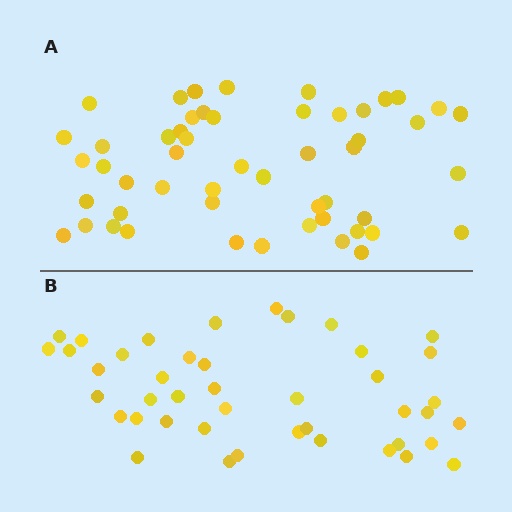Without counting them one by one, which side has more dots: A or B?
Region A (the top region) has more dots.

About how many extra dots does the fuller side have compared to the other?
Region A has roughly 8 or so more dots than region B.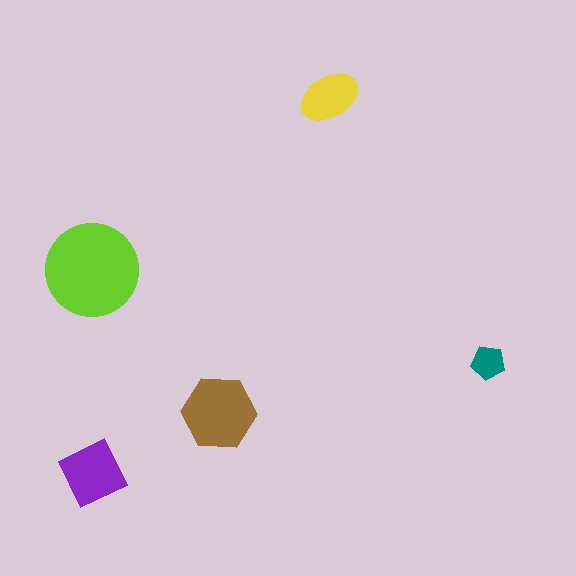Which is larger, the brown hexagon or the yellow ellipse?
The brown hexagon.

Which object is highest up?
The yellow ellipse is topmost.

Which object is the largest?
The lime circle.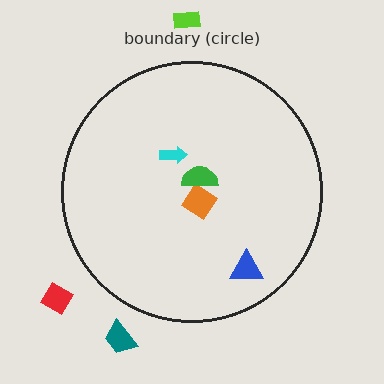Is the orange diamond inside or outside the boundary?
Inside.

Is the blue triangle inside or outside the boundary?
Inside.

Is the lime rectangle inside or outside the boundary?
Outside.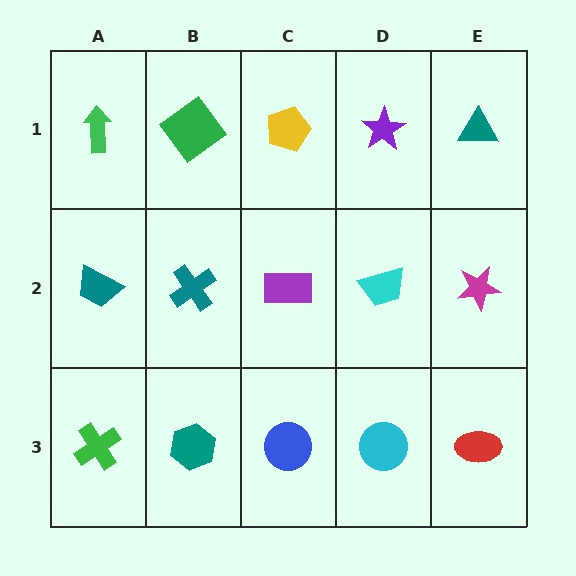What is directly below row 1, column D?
A cyan trapezoid.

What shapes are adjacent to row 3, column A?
A teal trapezoid (row 2, column A), a teal hexagon (row 3, column B).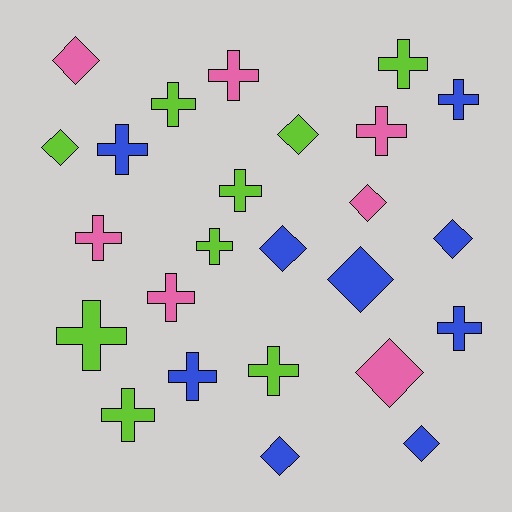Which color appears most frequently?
Lime, with 9 objects.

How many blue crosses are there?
There are 4 blue crosses.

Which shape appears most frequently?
Cross, with 15 objects.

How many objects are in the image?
There are 25 objects.